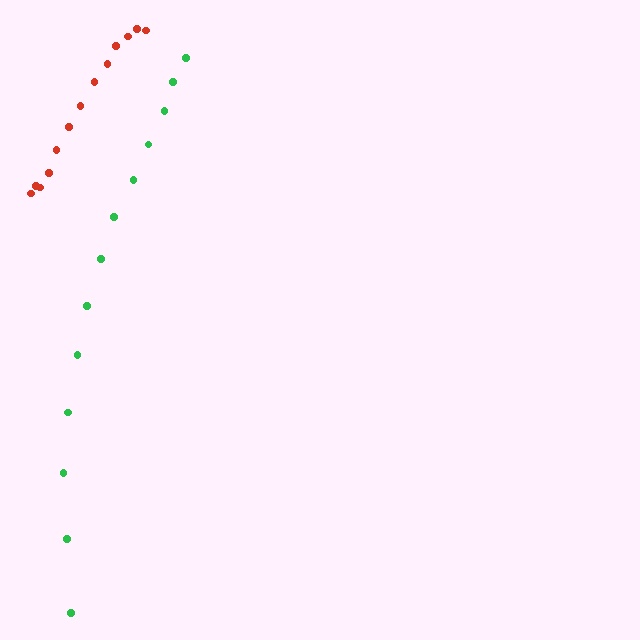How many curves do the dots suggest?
There are 2 distinct paths.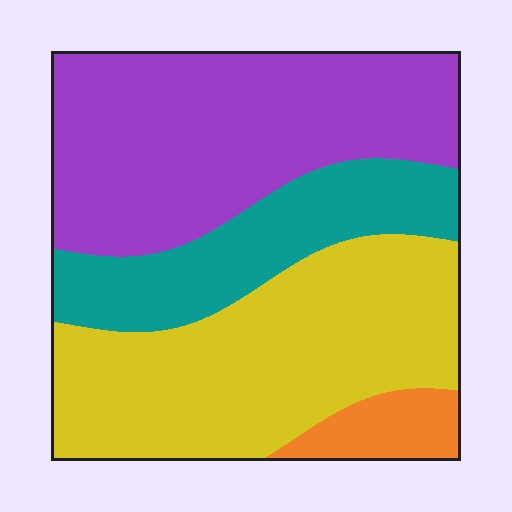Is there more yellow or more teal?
Yellow.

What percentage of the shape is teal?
Teal covers 19% of the shape.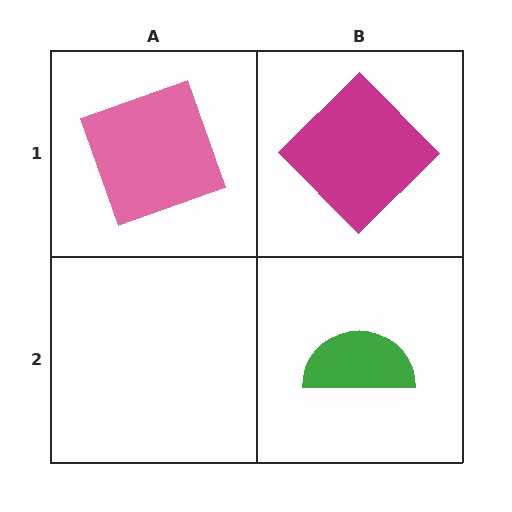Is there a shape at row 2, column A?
No, that cell is empty.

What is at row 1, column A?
A pink square.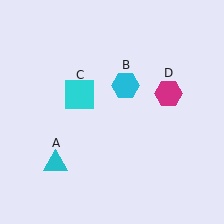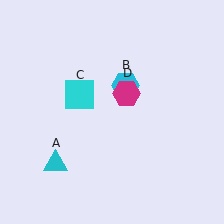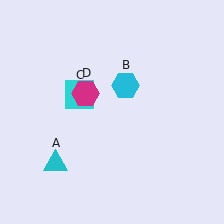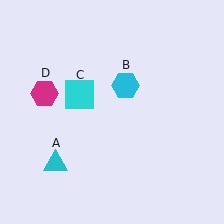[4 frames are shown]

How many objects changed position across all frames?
1 object changed position: magenta hexagon (object D).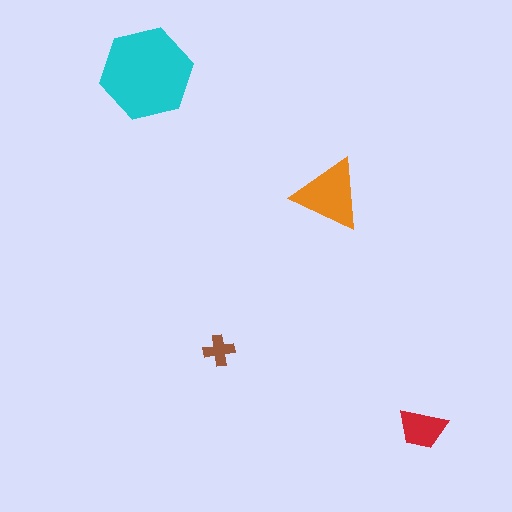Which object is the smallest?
The brown cross.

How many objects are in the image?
There are 4 objects in the image.